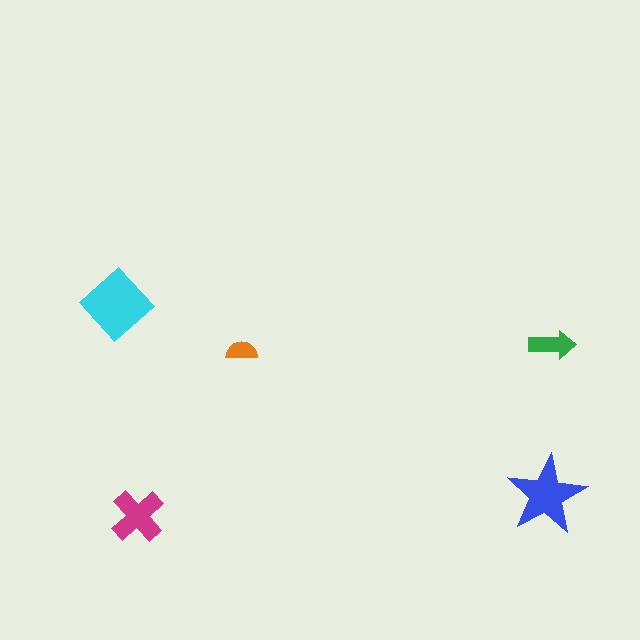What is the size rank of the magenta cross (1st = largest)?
3rd.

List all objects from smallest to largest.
The orange semicircle, the green arrow, the magenta cross, the blue star, the cyan diamond.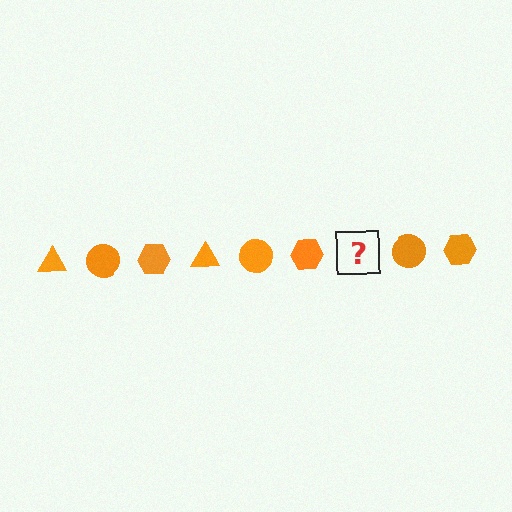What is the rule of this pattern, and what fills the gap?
The rule is that the pattern cycles through triangle, circle, hexagon shapes in orange. The gap should be filled with an orange triangle.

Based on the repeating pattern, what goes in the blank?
The blank should be an orange triangle.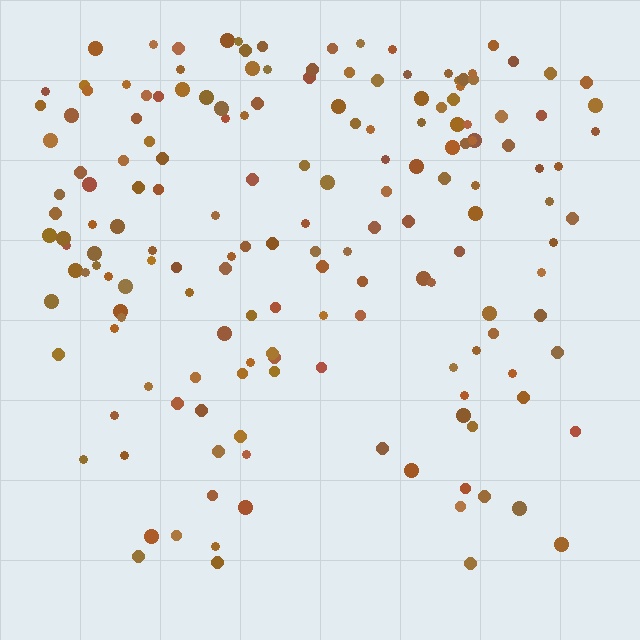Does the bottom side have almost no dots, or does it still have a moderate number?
Still a moderate number, just noticeably fewer than the top.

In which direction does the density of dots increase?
From bottom to top, with the top side densest.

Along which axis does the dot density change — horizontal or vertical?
Vertical.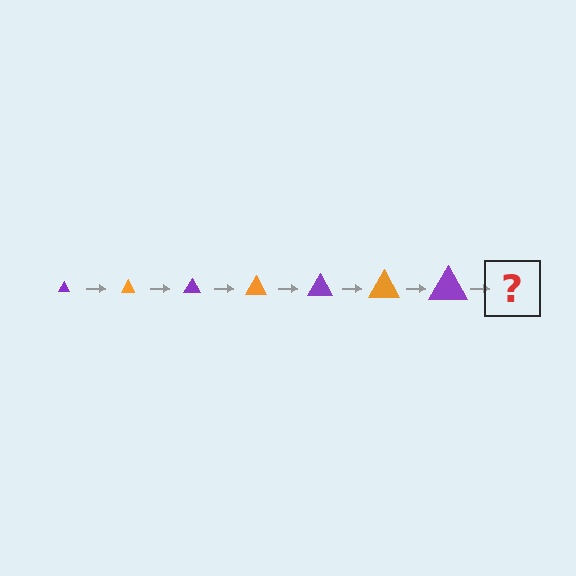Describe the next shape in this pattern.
It should be an orange triangle, larger than the previous one.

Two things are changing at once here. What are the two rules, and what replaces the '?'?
The two rules are that the triangle grows larger each step and the color cycles through purple and orange. The '?' should be an orange triangle, larger than the previous one.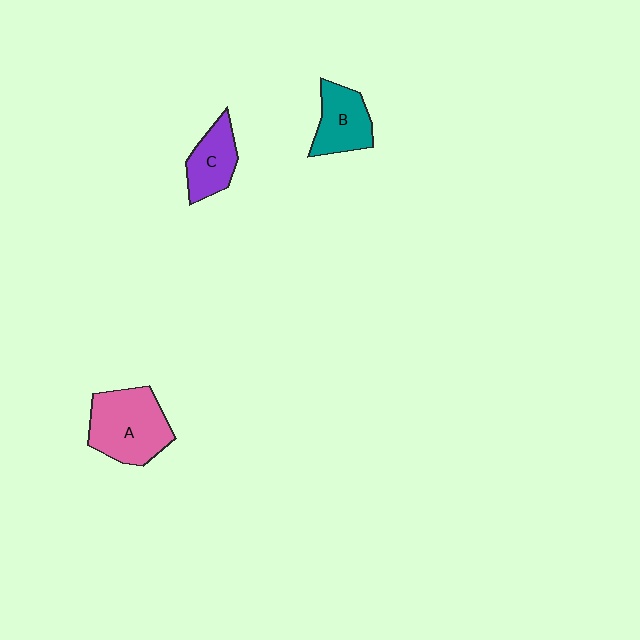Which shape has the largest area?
Shape A (pink).